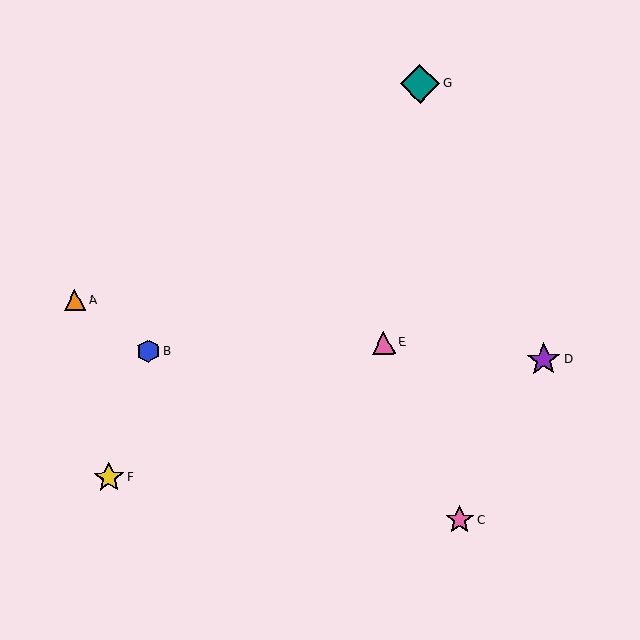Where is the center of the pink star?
The center of the pink star is at (460, 520).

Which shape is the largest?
The teal diamond (labeled G) is the largest.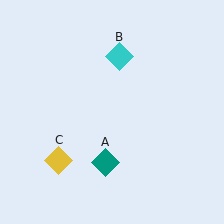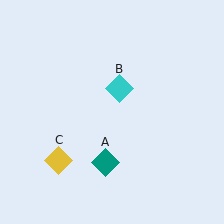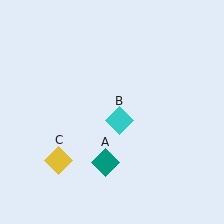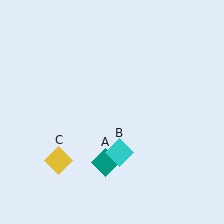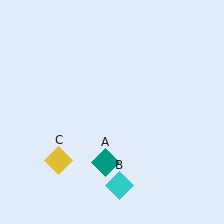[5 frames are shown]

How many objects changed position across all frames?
1 object changed position: cyan diamond (object B).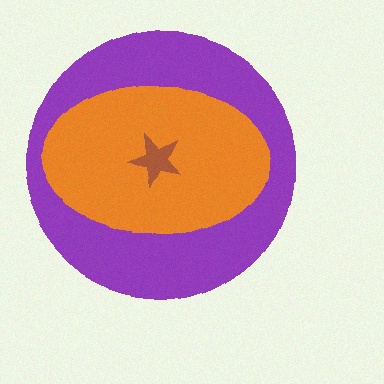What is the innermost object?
The brown star.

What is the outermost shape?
The purple circle.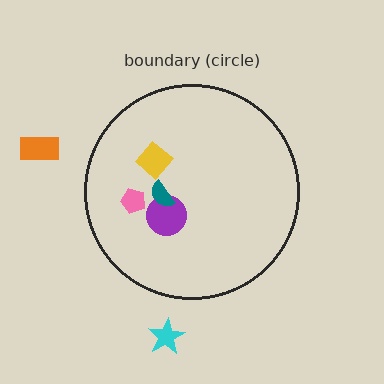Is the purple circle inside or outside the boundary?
Inside.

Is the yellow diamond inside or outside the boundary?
Inside.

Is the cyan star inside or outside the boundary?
Outside.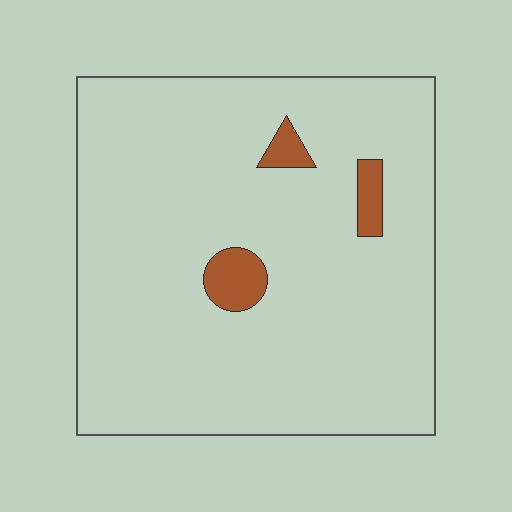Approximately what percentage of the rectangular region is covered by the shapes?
Approximately 5%.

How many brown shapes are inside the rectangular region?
3.